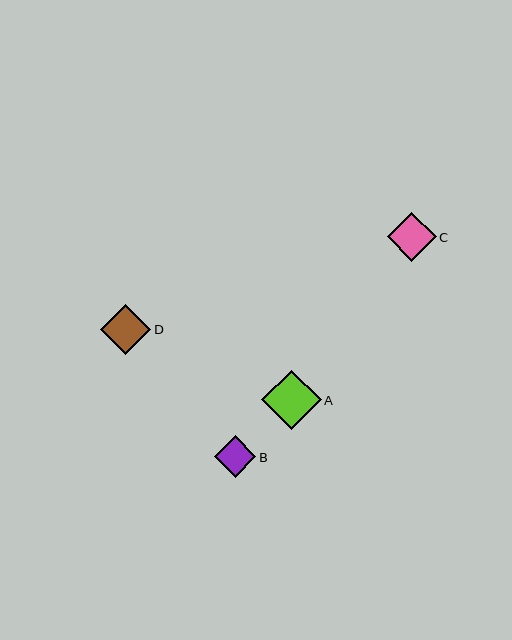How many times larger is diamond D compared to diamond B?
Diamond D is approximately 1.2 times the size of diamond B.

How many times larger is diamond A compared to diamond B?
Diamond A is approximately 1.4 times the size of diamond B.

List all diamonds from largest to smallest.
From largest to smallest: A, D, C, B.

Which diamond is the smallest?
Diamond B is the smallest with a size of approximately 41 pixels.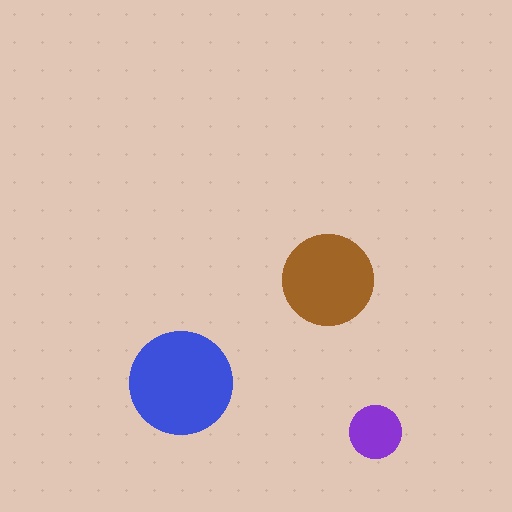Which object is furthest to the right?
The purple circle is rightmost.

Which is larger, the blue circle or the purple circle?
The blue one.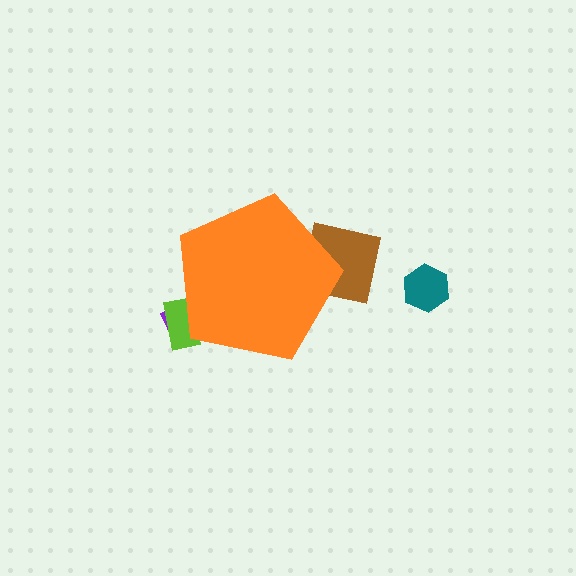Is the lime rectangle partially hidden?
Yes, the lime rectangle is partially hidden behind the orange pentagon.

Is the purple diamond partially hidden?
Yes, the purple diamond is partially hidden behind the orange pentagon.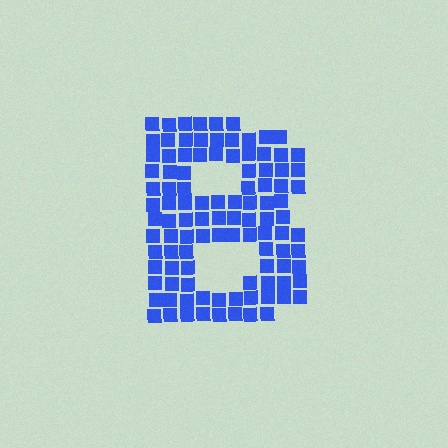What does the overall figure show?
The overall figure shows the letter B.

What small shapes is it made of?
It is made of small squares.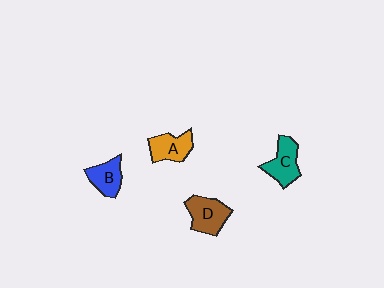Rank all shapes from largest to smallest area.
From largest to smallest: D (brown), C (teal), A (orange), B (blue).